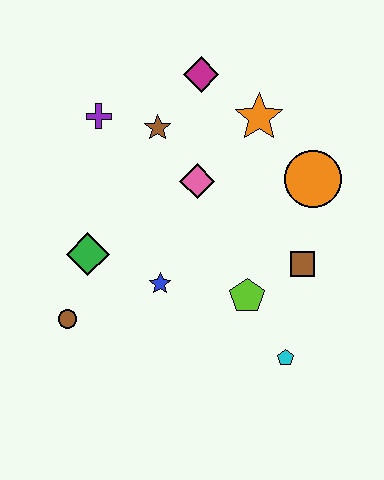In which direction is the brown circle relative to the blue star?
The brown circle is to the left of the blue star.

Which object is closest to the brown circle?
The green diamond is closest to the brown circle.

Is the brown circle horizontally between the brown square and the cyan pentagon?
No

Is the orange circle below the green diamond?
No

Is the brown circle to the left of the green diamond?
Yes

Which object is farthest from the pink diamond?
The cyan pentagon is farthest from the pink diamond.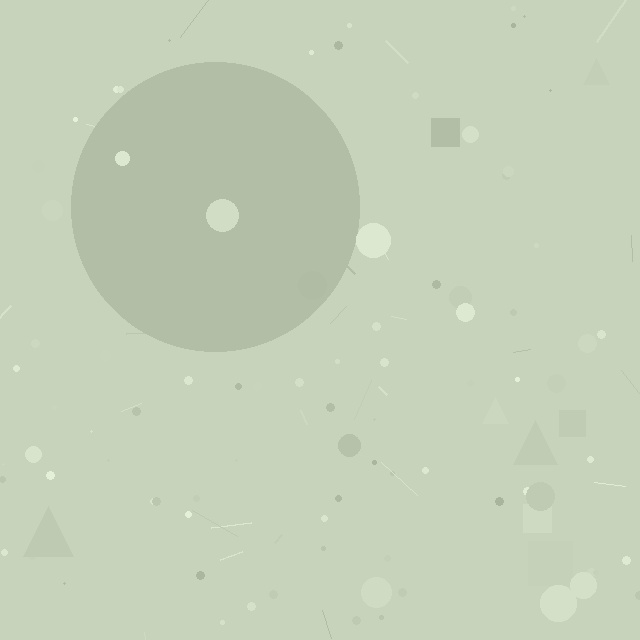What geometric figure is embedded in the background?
A circle is embedded in the background.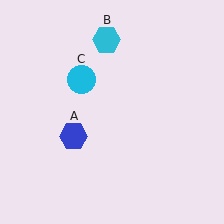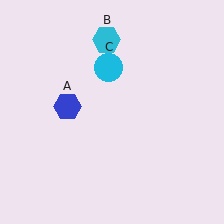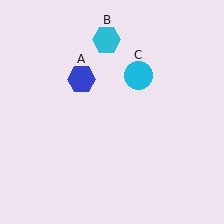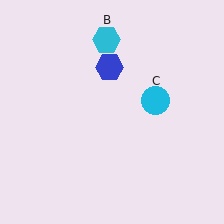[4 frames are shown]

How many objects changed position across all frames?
2 objects changed position: blue hexagon (object A), cyan circle (object C).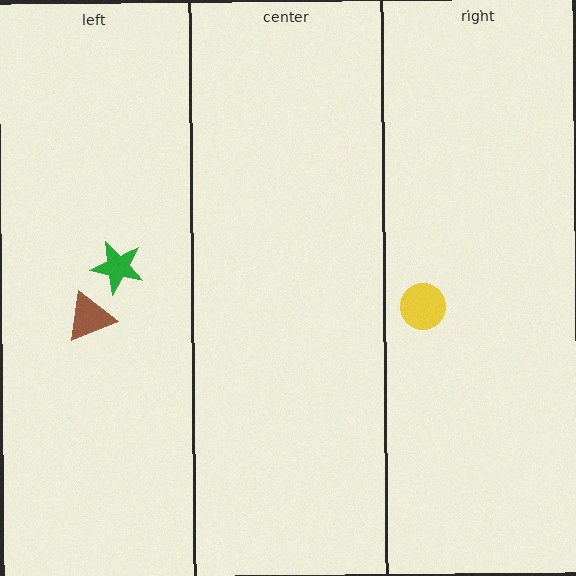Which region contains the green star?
The left region.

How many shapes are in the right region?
1.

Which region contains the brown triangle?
The left region.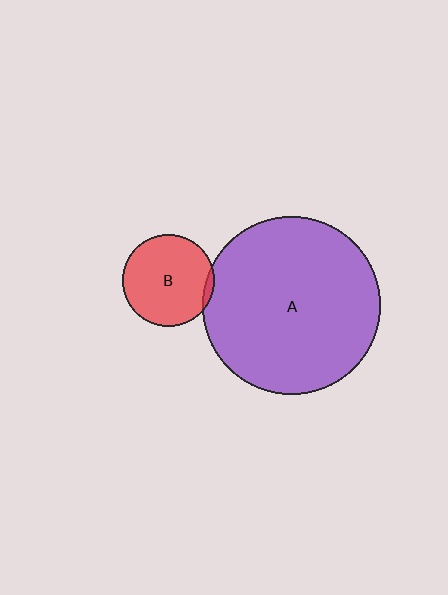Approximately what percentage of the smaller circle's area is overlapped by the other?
Approximately 5%.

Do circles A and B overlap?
Yes.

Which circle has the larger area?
Circle A (purple).